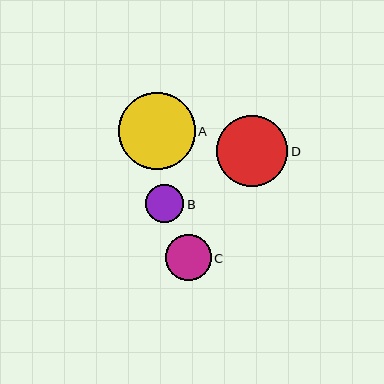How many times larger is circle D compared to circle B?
Circle D is approximately 1.9 times the size of circle B.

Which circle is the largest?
Circle A is the largest with a size of approximately 77 pixels.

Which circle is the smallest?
Circle B is the smallest with a size of approximately 38 pixels.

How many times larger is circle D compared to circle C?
Circle D is approximately 1.6 times the size of circle C.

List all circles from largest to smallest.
From largest to smallest: A, D, C, B.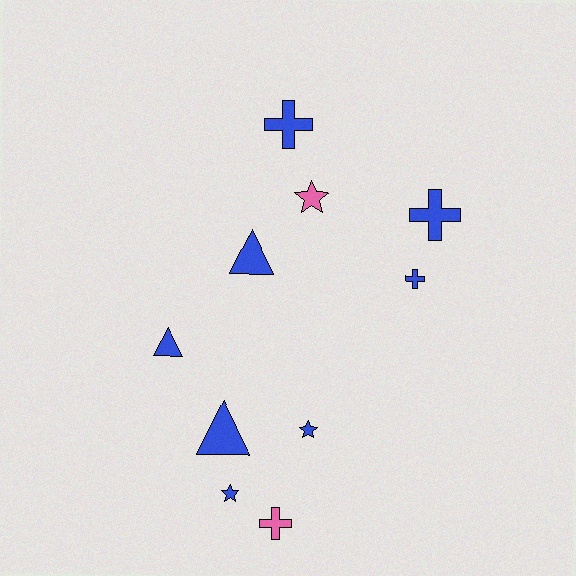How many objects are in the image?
There are 10 objects.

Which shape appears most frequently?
Cross, with 4 objects.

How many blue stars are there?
There are 2 blue stars.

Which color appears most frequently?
Blue, with 8 objects.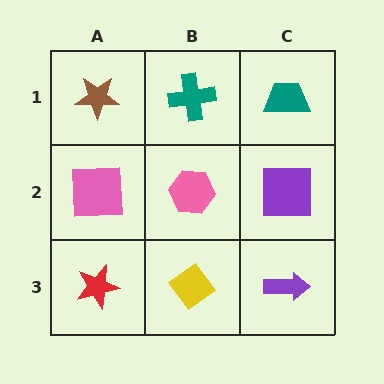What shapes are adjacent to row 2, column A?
A brown star (row 1, column A), a red star (row 3, column A), a pink hexagon (row 2, column B).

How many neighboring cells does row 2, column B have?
4.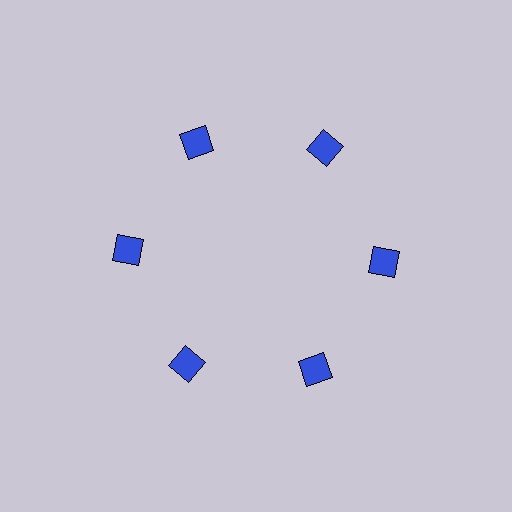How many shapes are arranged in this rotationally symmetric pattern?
There are 6 shapes, arranged in 6 groups of 1.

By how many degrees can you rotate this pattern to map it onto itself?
The pattern maps onto itself every 60 degrees of rotation.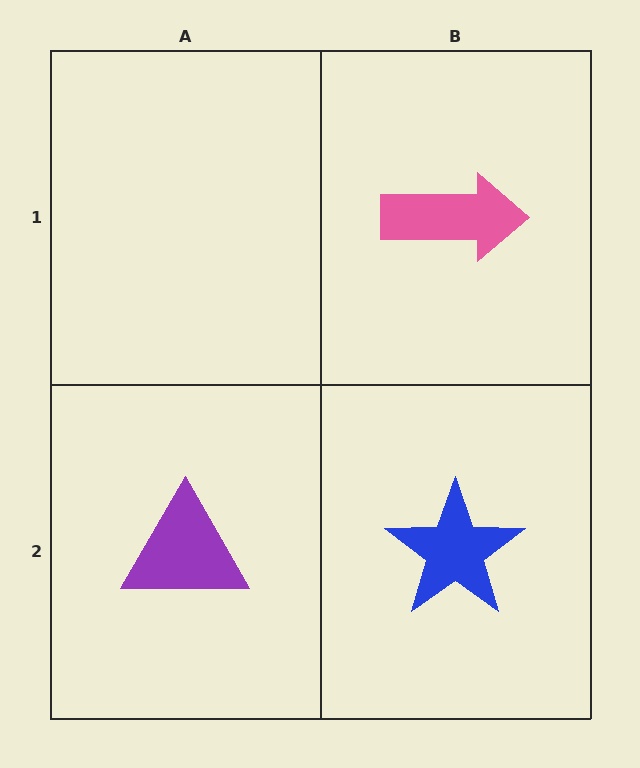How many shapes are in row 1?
1 shape.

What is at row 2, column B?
A blue star.